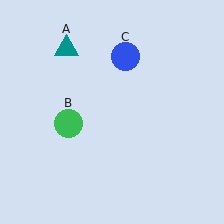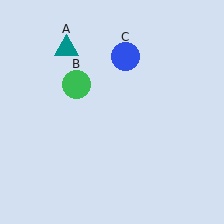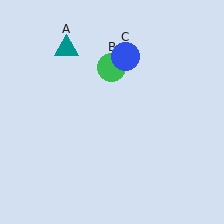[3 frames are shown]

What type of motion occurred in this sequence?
The green circle (object B) rotated clockwise around the center of the scene.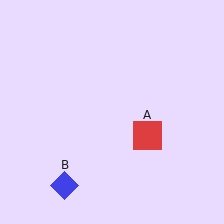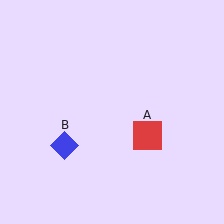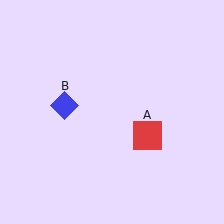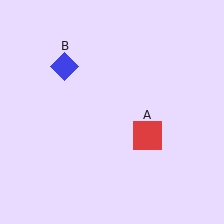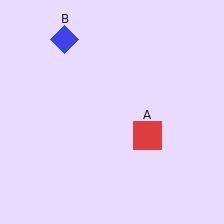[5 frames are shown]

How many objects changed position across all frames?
1 object changed position: blue diamond (object B).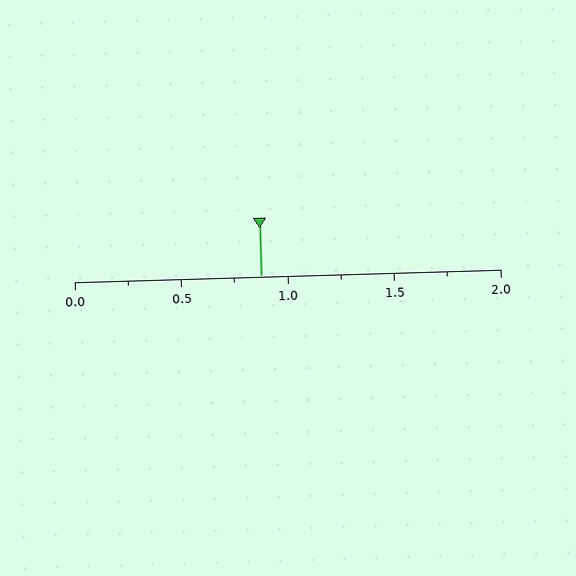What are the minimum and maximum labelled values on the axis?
The axis runs from 0.0 to 2.0.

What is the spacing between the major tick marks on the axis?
The major ticks are spaced 0.5 apart.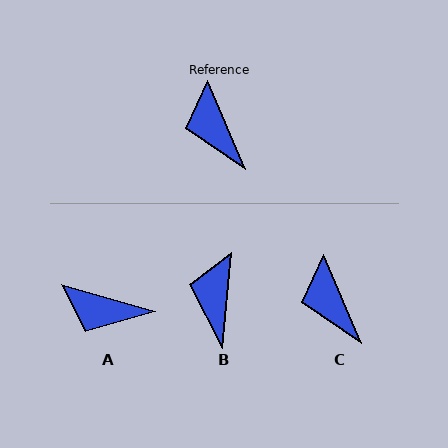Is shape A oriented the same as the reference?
No, it is off by about 51 degrees.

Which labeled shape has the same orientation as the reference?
C.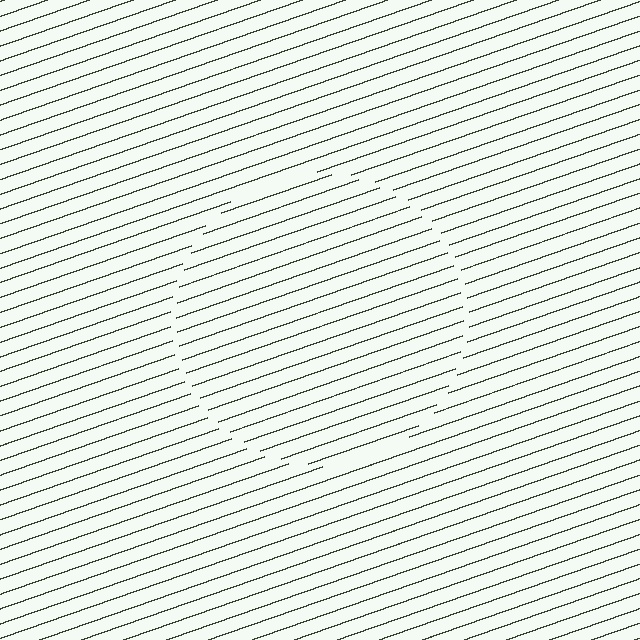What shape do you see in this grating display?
An illusory circle. The interior of the shape contains the same grating, shifted by half a period — the contour is defined by the phase discontinuity where line-ends from the inner and outer gratings abut.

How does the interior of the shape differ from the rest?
The interior of the shape contains the same grating, shifted by half a period — the contour is defined by the phase discontinuity where line-ends from the inner and outer gratings abut.